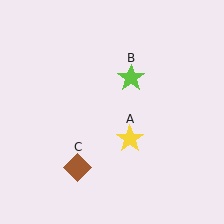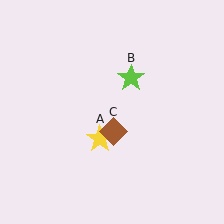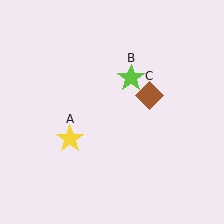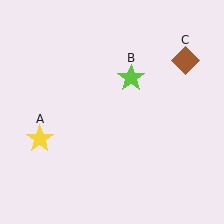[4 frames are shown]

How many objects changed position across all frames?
2 objects changed position: yellow star (object A), brown diamond (object C).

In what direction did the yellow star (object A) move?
The yellow star (object A) moved left.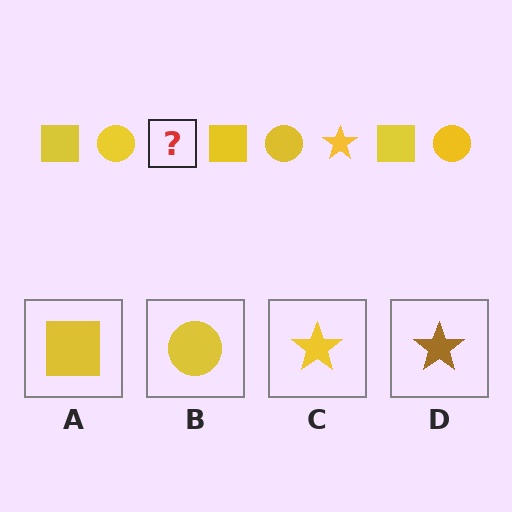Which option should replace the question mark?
Option C.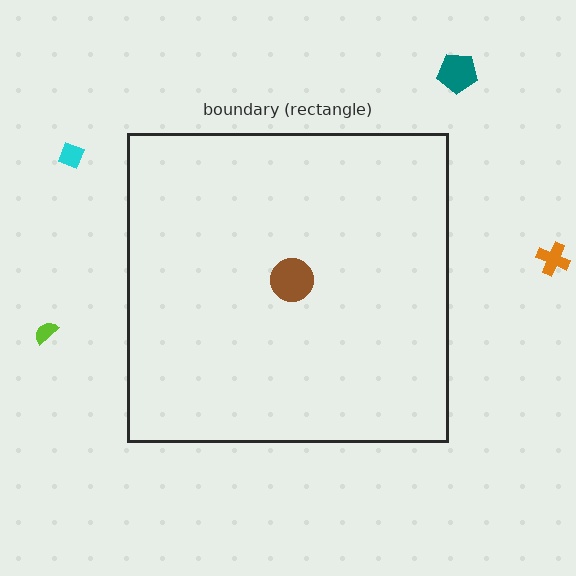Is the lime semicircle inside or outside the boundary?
Outside.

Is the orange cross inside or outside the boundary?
Outside.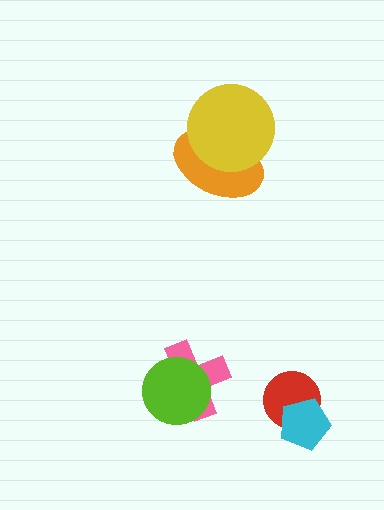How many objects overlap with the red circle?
1 object overlaps with the red circle.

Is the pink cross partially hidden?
Yes, it is partially covered by another shape.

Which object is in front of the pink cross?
The lime circle is in front of the pink cross.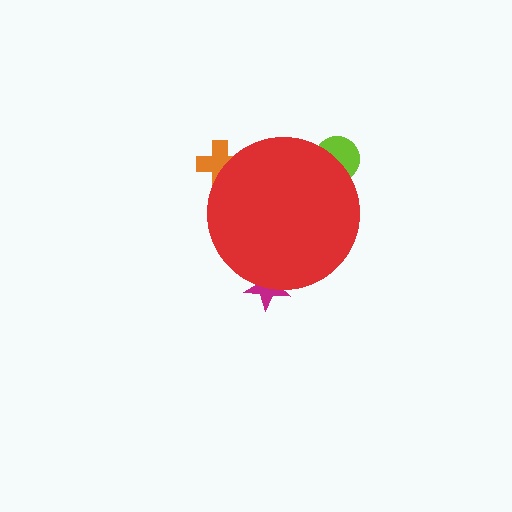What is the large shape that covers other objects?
A red circle.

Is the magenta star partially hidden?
Yes, the magenta star is partially hidden behind the red circle.